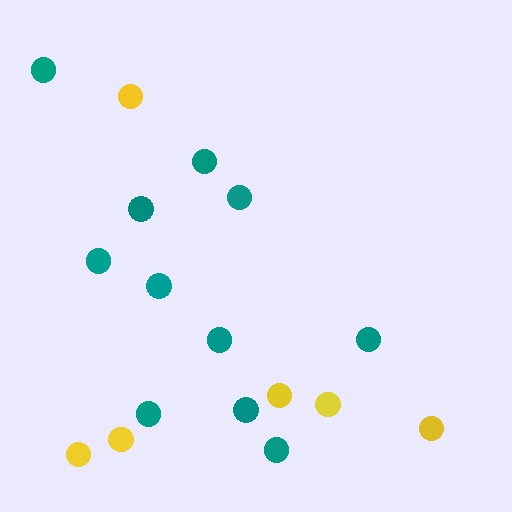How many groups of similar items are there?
There are 2 groups: one group of yellow circles (6) and one group of teal circles (11).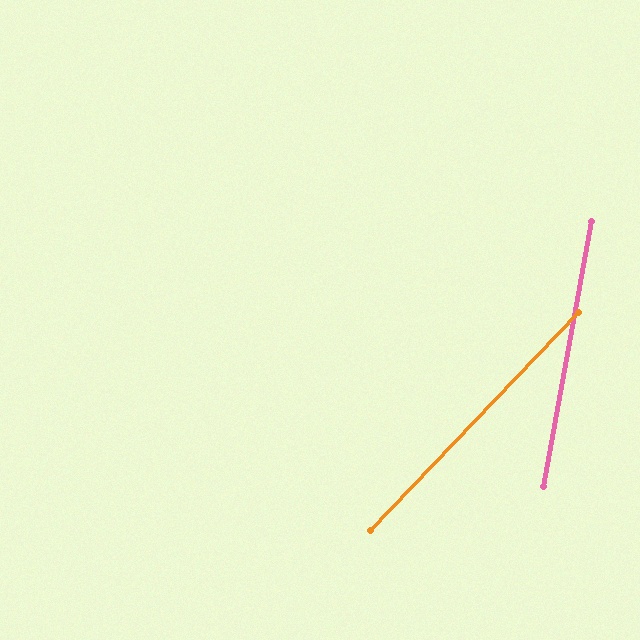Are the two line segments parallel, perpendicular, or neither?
Neither parallel nor perpendicular — they differ by about 34°.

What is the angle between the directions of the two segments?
Approximately 34 degrees.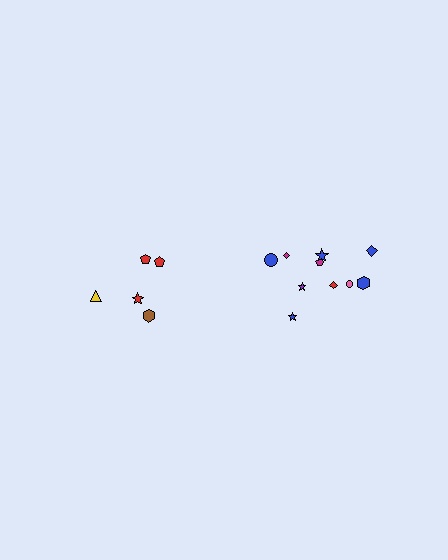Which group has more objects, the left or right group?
The right group.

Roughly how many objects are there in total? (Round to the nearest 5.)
Roughly 15 objects in total.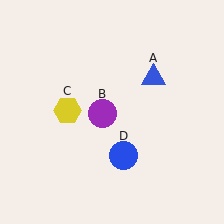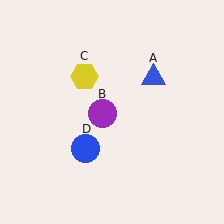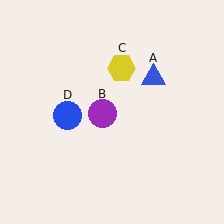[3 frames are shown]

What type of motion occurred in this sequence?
The yellow hexagon (object C), blue circle (object D) rotated clockwise around the center of the scene.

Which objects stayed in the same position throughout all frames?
Blue triangle (object A) and purple circle (object B) remained stationary.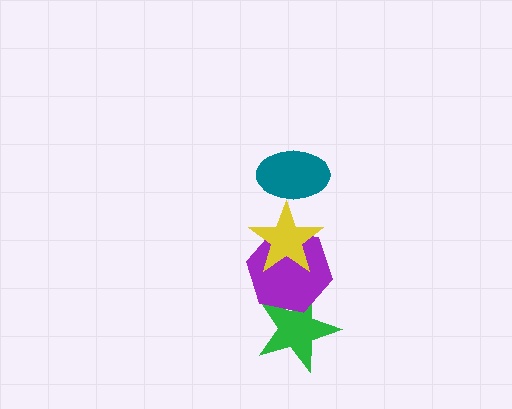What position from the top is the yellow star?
The yellow star is 2nd from the top.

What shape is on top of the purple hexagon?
The yellow star is on top of the purple hexagon.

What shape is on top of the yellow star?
The teal ellipse is on top of the yellow star.